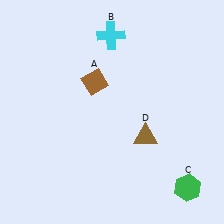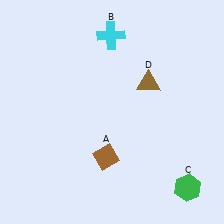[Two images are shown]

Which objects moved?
The objects that moved are: the brown diamond (A), the brown triangle (D).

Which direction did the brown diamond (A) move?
The brown diamond (A) moved down.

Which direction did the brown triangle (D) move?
The brown triangle (D) moved up.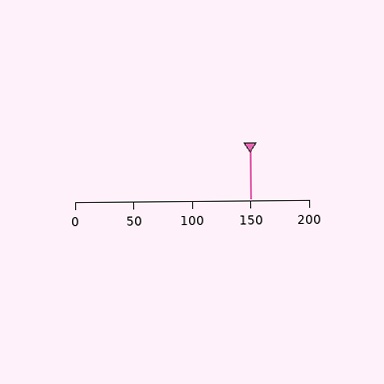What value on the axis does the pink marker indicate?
The marker indicates approximately 150.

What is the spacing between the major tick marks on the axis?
The major ticks are spaced 50 apart.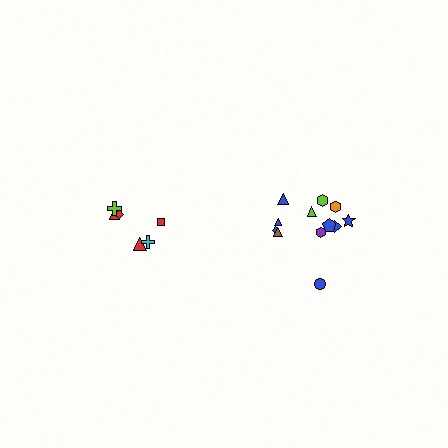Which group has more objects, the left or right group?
The right group.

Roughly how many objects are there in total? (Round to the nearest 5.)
Roughly 20 objects in total.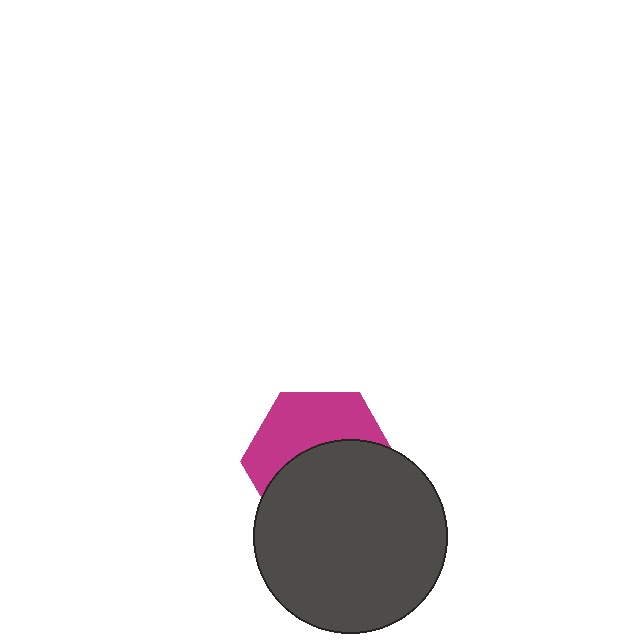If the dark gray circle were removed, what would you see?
You would see the complete magenta hexagon.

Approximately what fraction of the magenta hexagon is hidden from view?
Roughly 55% of the magenta hexagon is hidden behind the dark gray circle.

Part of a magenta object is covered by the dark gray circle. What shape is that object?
It is a hexagon.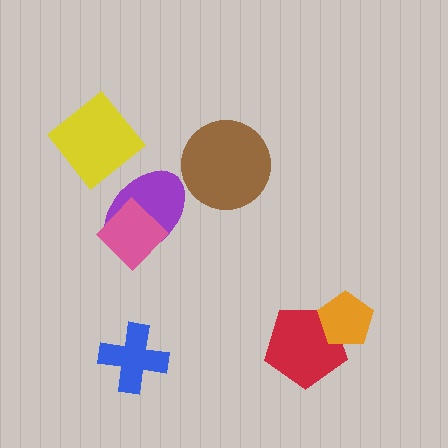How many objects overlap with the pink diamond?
1 object overlaps with the pink diamond.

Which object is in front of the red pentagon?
The orange pentagon is in front of the red pentagon.